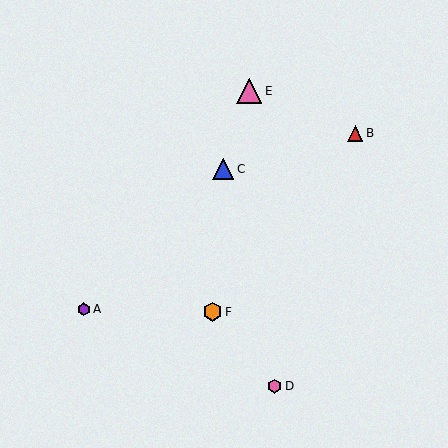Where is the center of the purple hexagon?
The center of the purple hexagon is at (84, 309).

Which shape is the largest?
The pink triangle (labeled E) is the largest.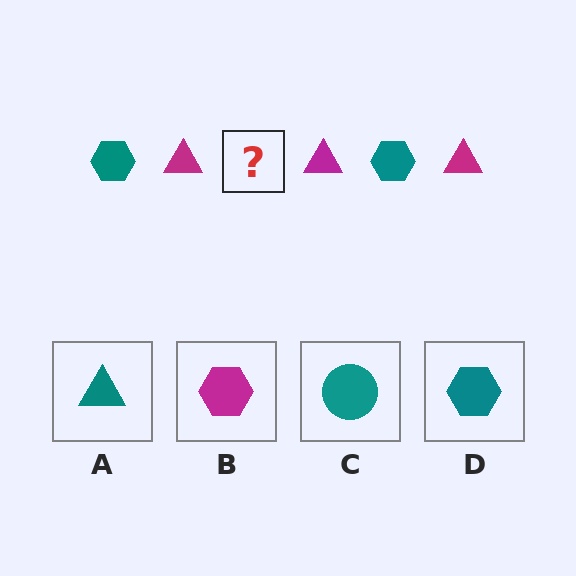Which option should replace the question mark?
Option D.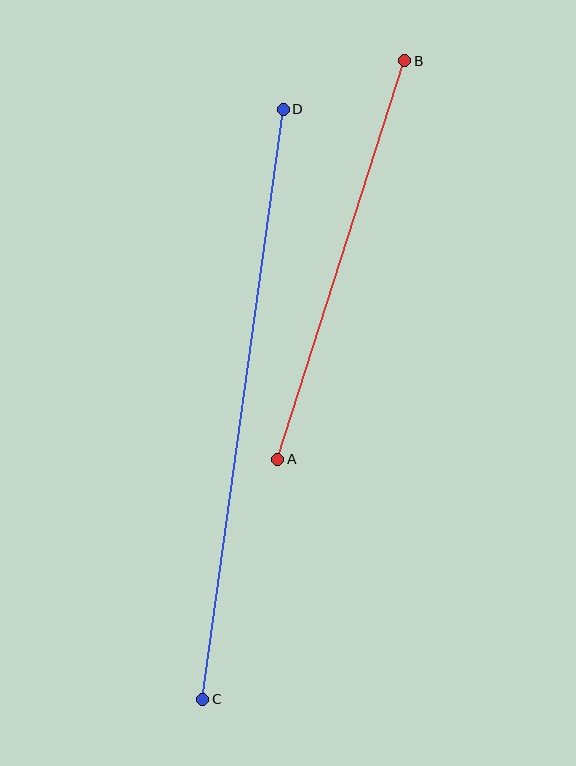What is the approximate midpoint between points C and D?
The midpoint is at approximately (243, 404) pixels.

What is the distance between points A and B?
The distance is approximately 418 pixels.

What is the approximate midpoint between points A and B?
The midpoint is at approximately (341, 260) pixels.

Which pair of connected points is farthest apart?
Points C and D are farthest apart.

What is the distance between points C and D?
The distance is approximately 595 pixels.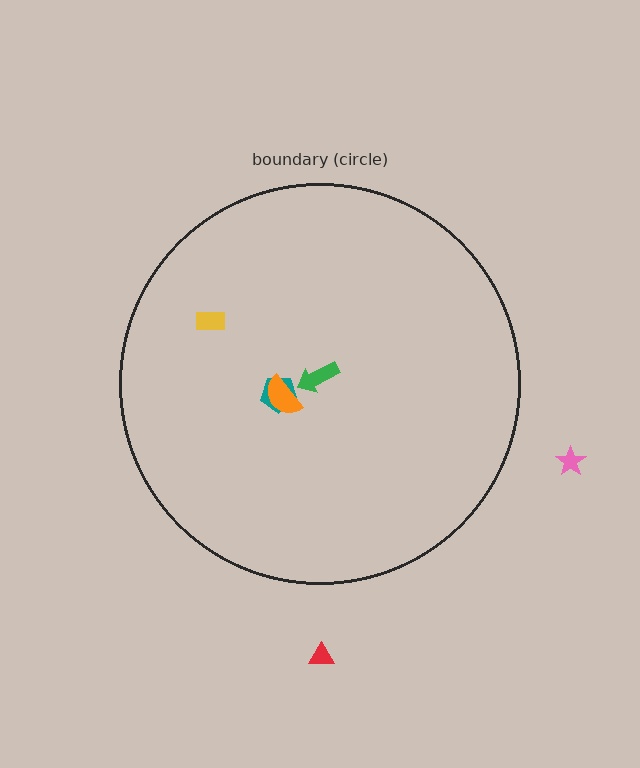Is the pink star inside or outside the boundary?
Outside.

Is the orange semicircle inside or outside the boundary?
Inside.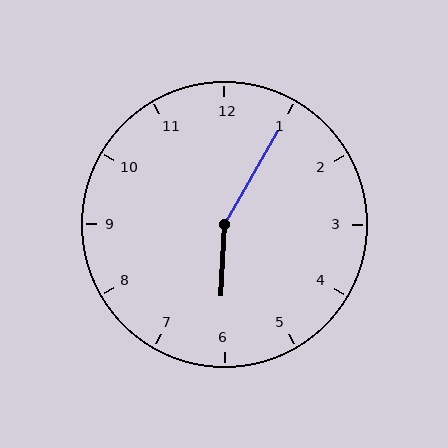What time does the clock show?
6:05.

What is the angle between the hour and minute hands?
Approximately 152 degrees.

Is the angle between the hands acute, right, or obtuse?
It is obtuse.